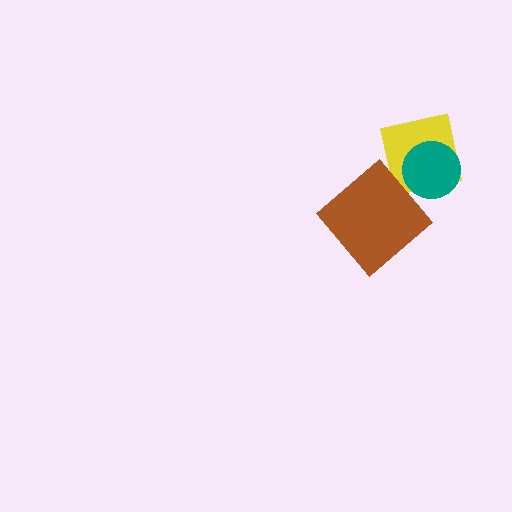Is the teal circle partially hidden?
No, no other shape covers it.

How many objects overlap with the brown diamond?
1 object overlaps with the brown diamond.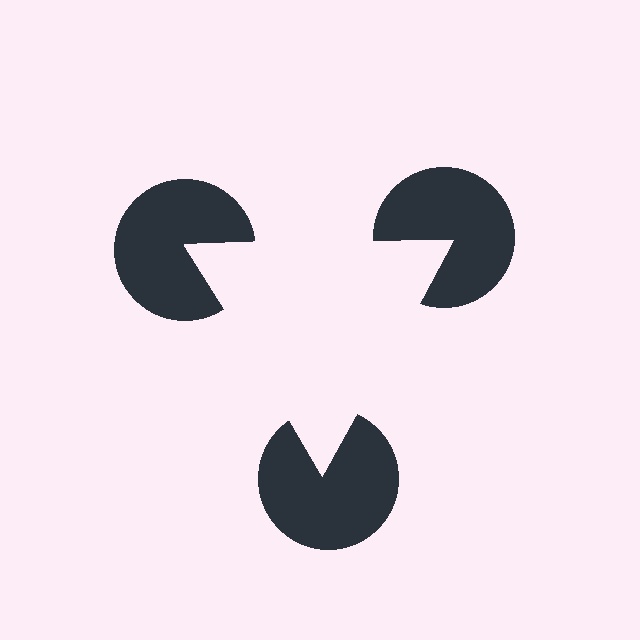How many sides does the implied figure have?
3 sides.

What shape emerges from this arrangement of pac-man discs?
An illusory triangle — its edges are inferred from the aligned wedge cuts in the pac-man discs, not physically drawn.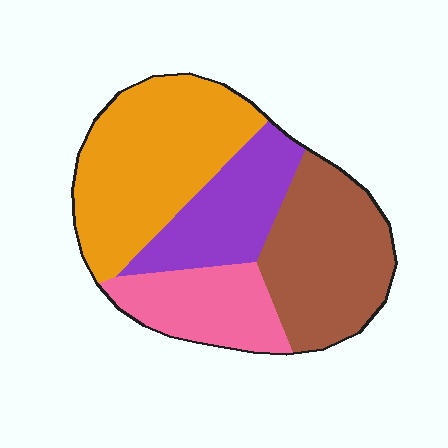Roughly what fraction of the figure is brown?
Brown covers 28% of the figure.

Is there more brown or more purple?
Brown.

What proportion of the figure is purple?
Purple covers roughly 20% of the figure.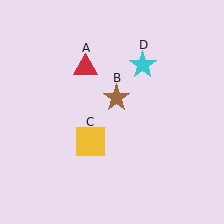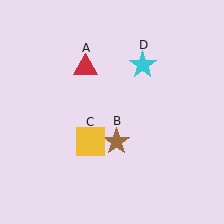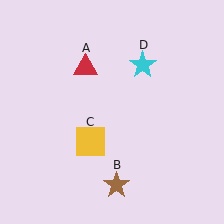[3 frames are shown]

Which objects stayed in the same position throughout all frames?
Red triangle (object A) and yellow square (object C) and cyan star (object D) remained stationary.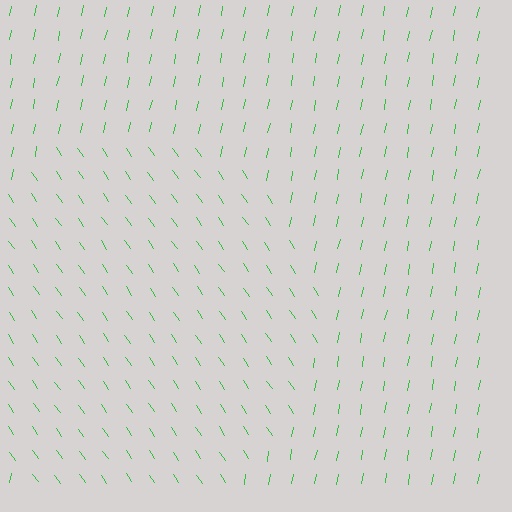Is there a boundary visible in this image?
Yes, there is a texture boundary formed by a change in line orientation.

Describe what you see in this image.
The image is filled with small green line segments. A circle region in the image has lines oriented differently from the surrounding lines, creating a visible texture boundary.